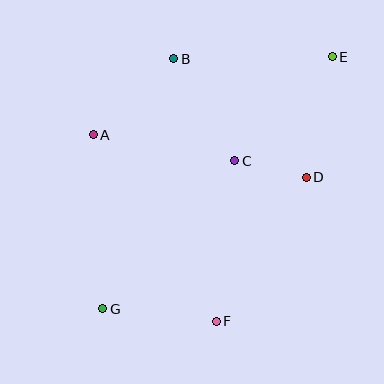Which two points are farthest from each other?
Points E and G are farthest from each other.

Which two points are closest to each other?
Points C and D are closest to each other.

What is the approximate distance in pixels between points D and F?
The distance between D and F is approximately 170 pixels.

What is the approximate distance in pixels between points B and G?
The distance between B and G is approximately 260 pixels.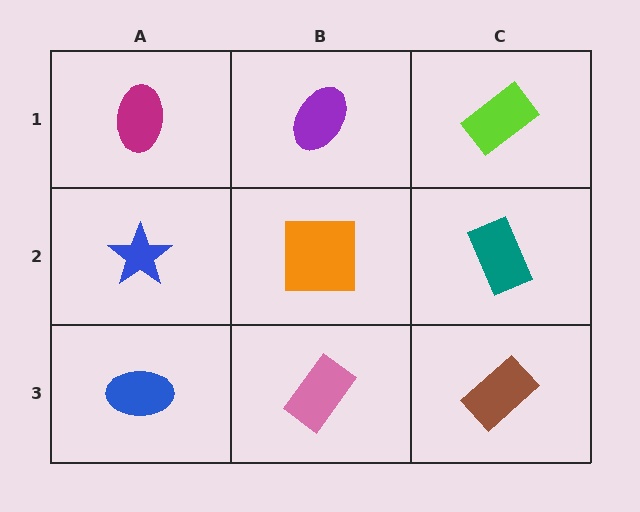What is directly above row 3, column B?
An orange square.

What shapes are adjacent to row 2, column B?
A purple ellipse (row 1, column B), a pink rectangle (row 3, column B), a blue star (row 2, column A), a teal rectangle (row 2, column C).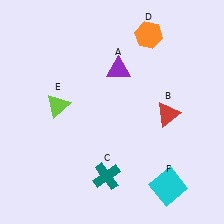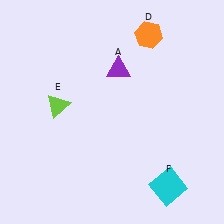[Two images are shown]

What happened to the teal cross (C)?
The teal cross (C) was removed in Image 2. It was in the bottom-left area of Image 1.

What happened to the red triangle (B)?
The red triangle (B) was removed in Image 2. It was in the bottom-right area of Image 1.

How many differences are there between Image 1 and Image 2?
There are 2 differences between the two images.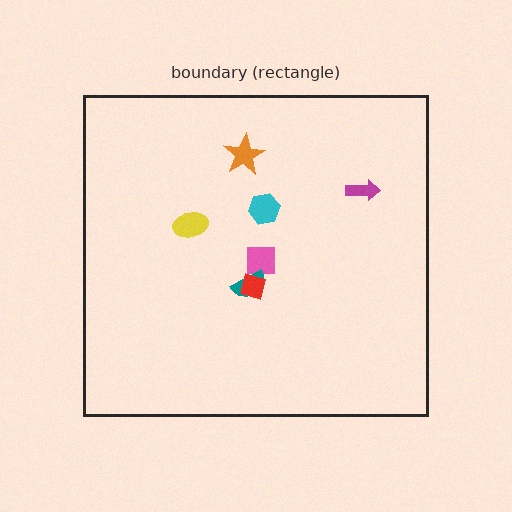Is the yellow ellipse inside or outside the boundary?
Inside.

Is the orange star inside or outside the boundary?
Inside.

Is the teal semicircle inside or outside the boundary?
Inside.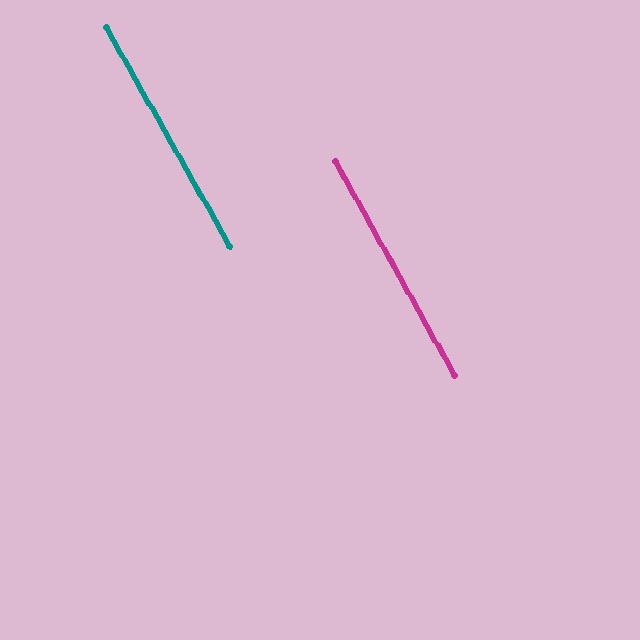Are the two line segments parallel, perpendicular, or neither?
Parallel — their directions differ by only 0.3°.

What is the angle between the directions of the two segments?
Approximately 0 degrees.